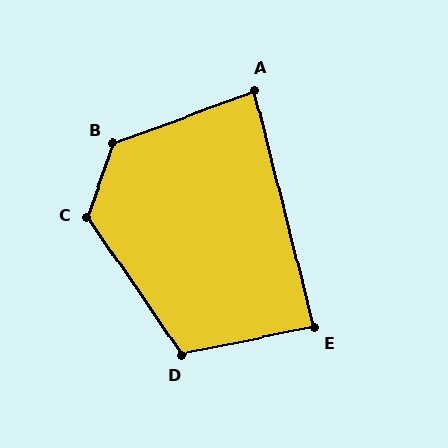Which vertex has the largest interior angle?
B, at approximately 130 degrees.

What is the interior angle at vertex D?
Approximately 113 degrees (obtuse).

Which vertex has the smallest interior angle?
A, at approximately 84 degrees.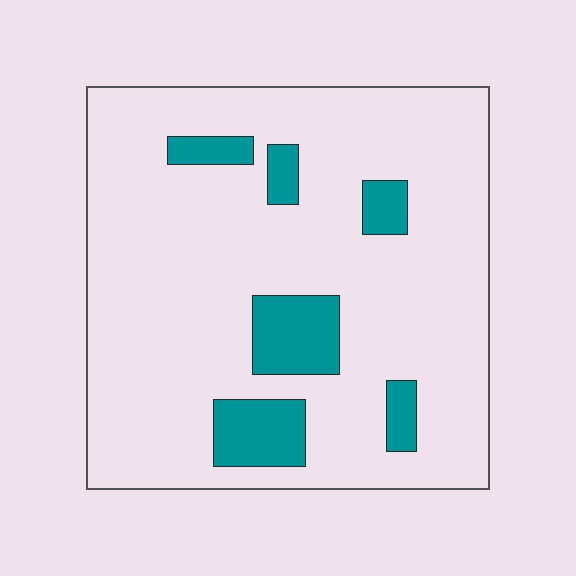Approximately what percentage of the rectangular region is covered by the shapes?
Approximately 15%.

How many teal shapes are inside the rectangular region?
6.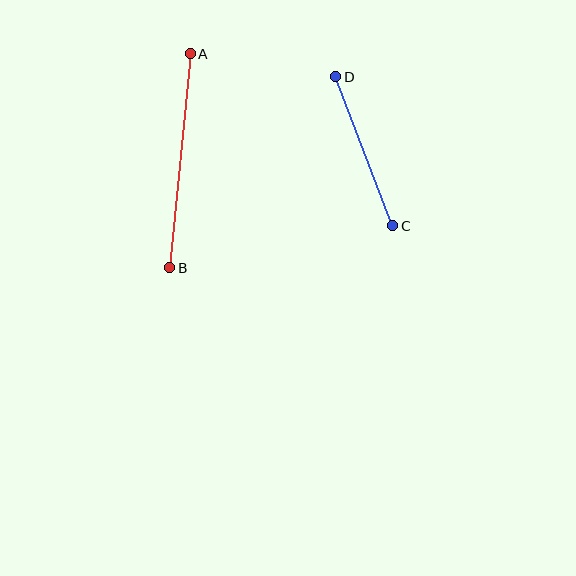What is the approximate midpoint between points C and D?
The midpoint is at approximately (364, 151) pixels.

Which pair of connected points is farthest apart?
Points A and B are farthest apart.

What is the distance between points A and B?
The distance is approximately 215 pixels.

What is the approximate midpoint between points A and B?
The midpoint is at approximately (180, 161) pixels.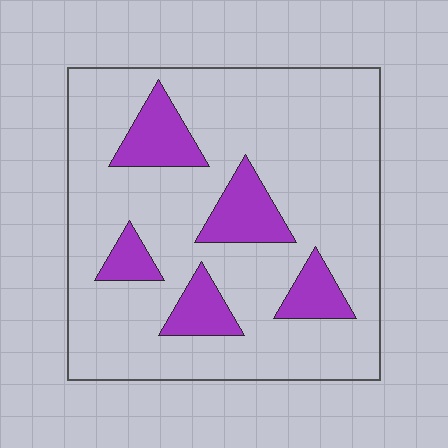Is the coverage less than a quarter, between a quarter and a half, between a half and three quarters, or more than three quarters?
Less than a quarter.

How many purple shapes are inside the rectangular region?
5.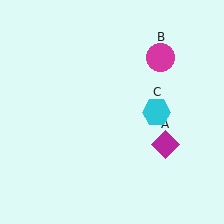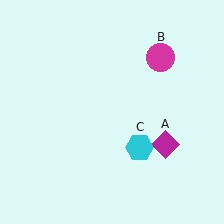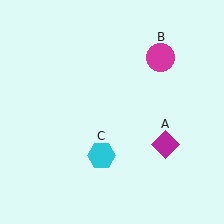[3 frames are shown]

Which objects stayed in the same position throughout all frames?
Magenta diamond (object A) and magenta circle (object B) remained stationary.